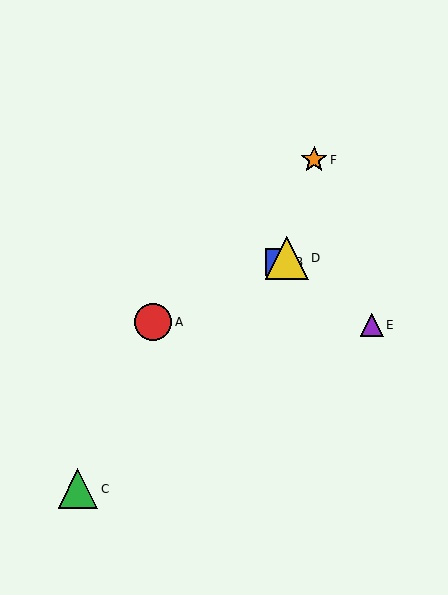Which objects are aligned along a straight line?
Objects A, B, D are aligned along a straight line.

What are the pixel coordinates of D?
Object D is at (287, 258).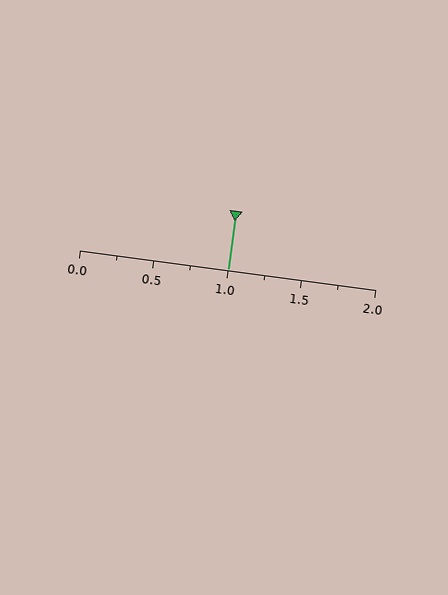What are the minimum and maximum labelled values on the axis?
The axis runs from 0.0 to 2.0.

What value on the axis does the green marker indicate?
The marker indicates approximately 1.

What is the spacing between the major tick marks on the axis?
The major ticks are spaced 0.5 apart.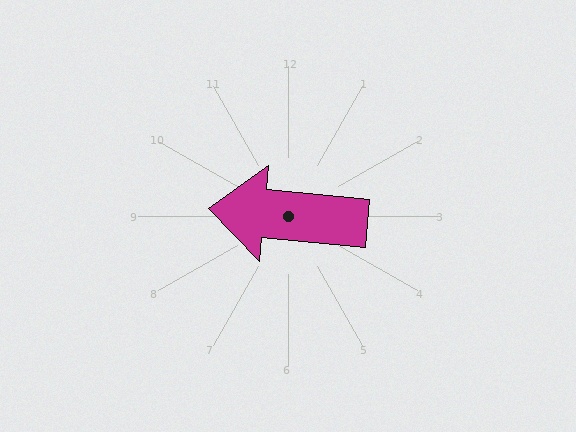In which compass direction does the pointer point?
West.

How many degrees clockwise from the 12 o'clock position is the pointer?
Approximately 275 degrees.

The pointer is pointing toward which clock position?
Roughly 9 o'clock.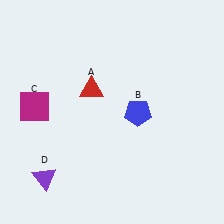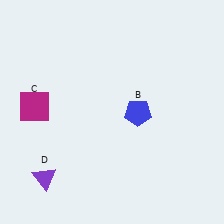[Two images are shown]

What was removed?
The red triangle (A) was removed in Image 2.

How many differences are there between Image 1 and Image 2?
There is 1 difference between the two images.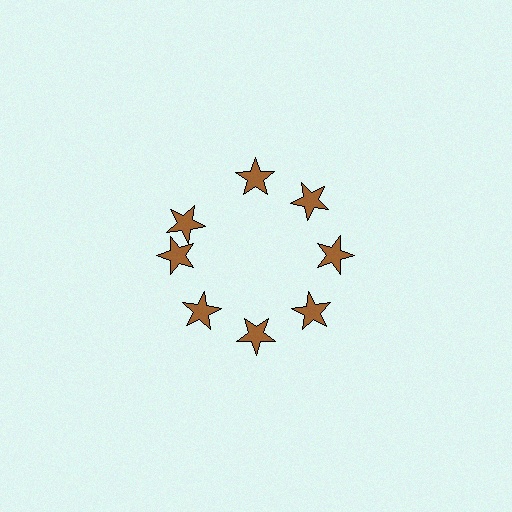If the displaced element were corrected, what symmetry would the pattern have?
It would have 8-fold rotational symmetry — the pattern would map onto itself every 45 degrees.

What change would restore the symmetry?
The symmetry would be restored by rotating it back into even spacing with its neighbors so that all 8 stars sit at equal angles and equal distance from the center.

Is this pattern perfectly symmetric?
No. The 8 brown stars are arranged in a ring, but one element near the 10 o'clock position is rotated out of alignment along the ring, breaking the 8-fold rotational symmetry.